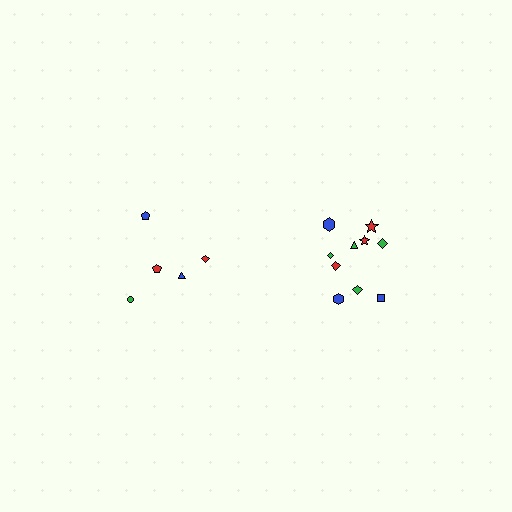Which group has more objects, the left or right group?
The right group.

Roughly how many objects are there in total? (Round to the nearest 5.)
Roughly 15 objects in total.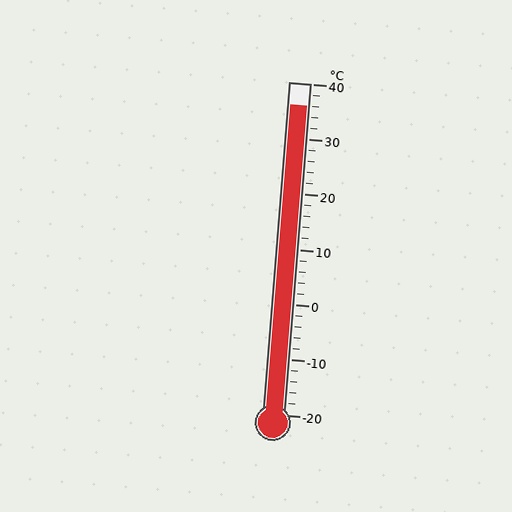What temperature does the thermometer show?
The thermometer shows approximately 36°C.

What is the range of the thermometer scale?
The thermometer scale ranges from -20°C to 40°C.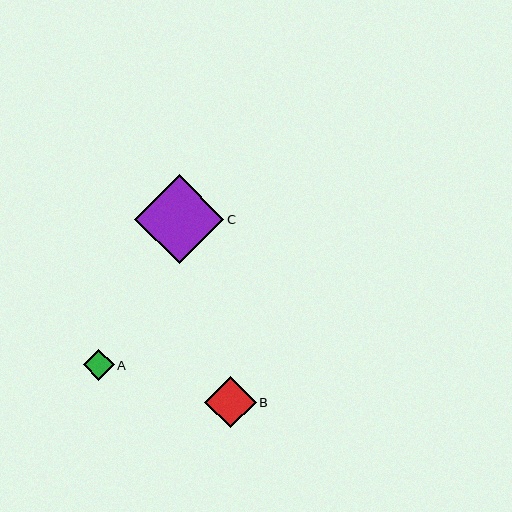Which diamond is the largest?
Diamond C is the largest with a size of approximately 89 pixels.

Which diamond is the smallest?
Diamond A is the smallest with a size of approximately 31 pixels.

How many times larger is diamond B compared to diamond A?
Diamond B is approximately 1.6 times the size of diamond A.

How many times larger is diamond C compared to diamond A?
Diamond C is approximately 2.9 times the size of diamond A.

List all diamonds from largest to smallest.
From largest to smallest: C, B, A.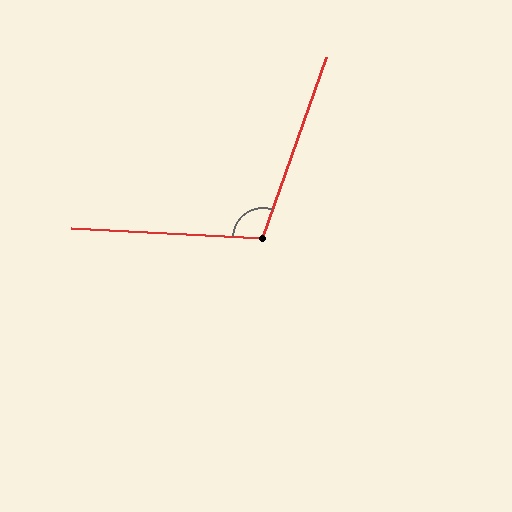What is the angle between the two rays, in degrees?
Approximately 106 degrees.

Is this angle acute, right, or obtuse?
It is obtuse.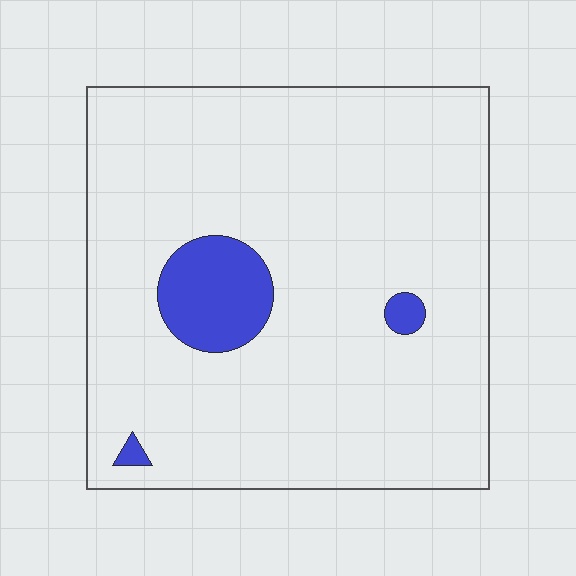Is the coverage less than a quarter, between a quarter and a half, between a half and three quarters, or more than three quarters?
Less than a quarter.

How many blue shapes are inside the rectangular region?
3.